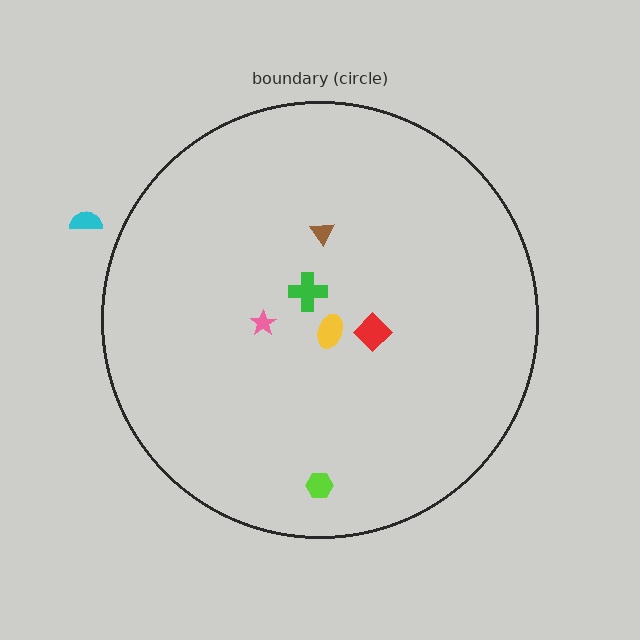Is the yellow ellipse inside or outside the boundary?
Inside.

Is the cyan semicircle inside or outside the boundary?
Outside.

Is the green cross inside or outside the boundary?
Inside.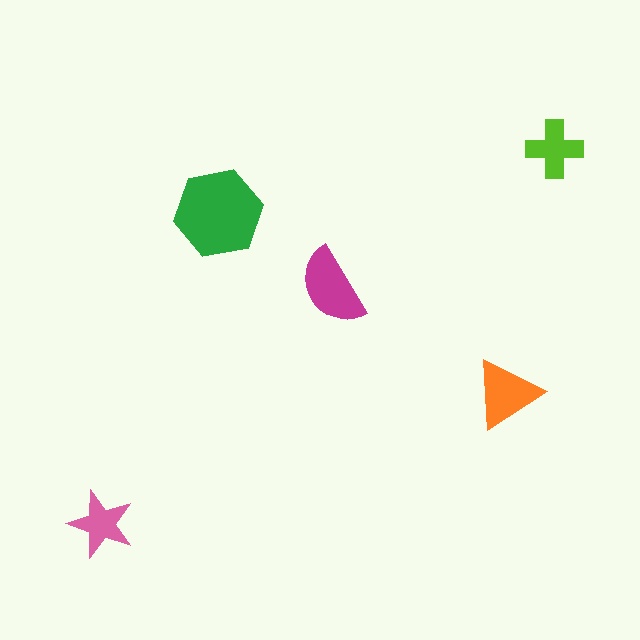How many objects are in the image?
There are 5 objects in the image.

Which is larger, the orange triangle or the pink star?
The orange triangle.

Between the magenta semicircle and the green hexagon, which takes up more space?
The green hexagon.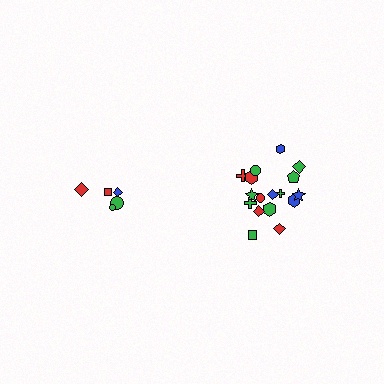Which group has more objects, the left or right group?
The right group.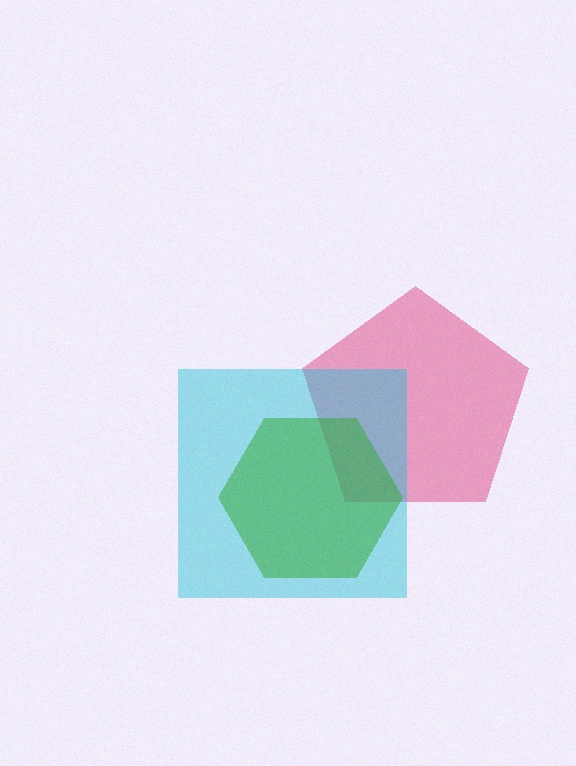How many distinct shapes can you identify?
There are 3 distinct shapes: a pink pentagon, a cyan square, a green hexagon.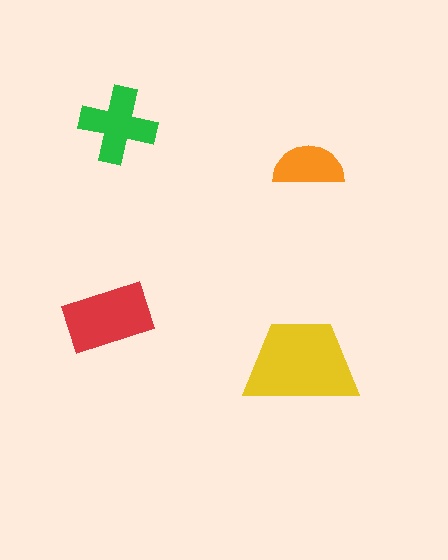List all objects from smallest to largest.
The orange semicircle, the green cross, the red rectangle, the yellow trapezoid.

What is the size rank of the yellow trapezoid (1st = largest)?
1st.